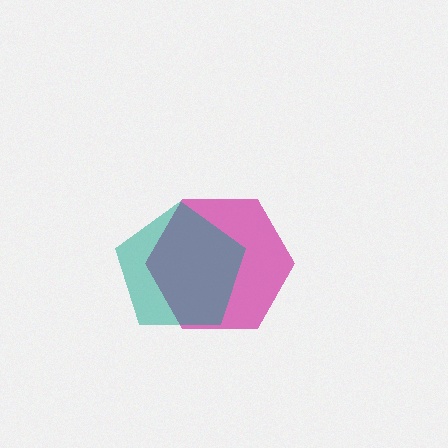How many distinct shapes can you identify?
There are 2 distinct shapes: a magenta hexagon, a teal pentagon.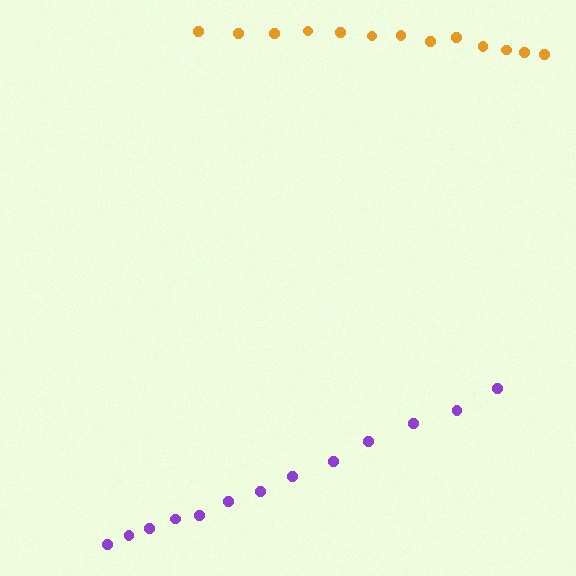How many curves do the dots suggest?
There are 2 distinct paths.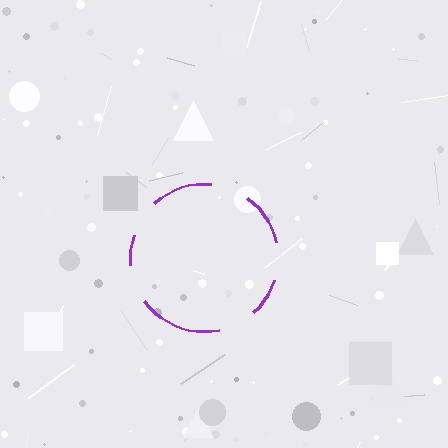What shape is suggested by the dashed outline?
The dashed outline suggests a circle.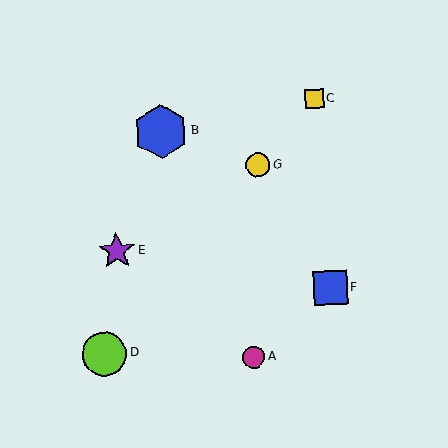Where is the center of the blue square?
The center of the blue square is at (330, 288).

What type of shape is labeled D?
Shape D is a lime circle.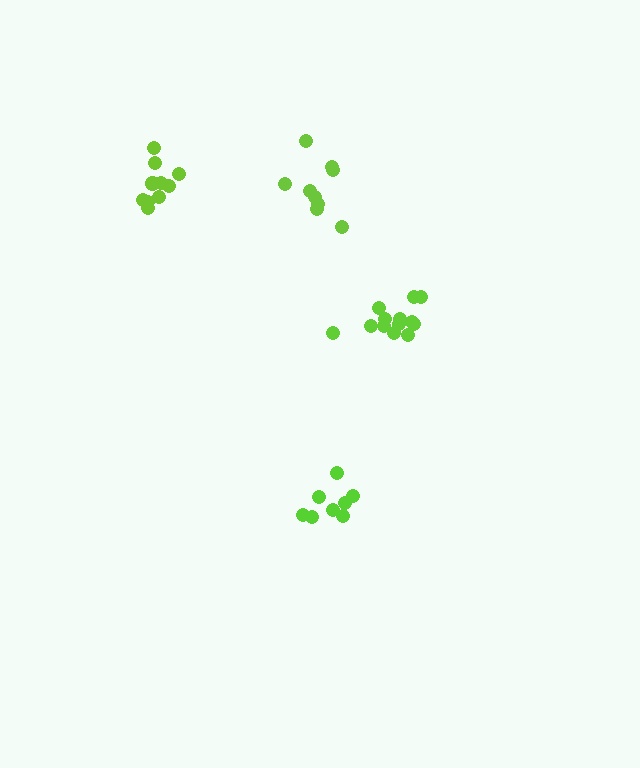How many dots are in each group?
Group 1: 9 dots, Group 2: 10 dots, Group 3: 14 dots, Group 4: 8 dots (41 total).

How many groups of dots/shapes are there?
There are 4 groups.